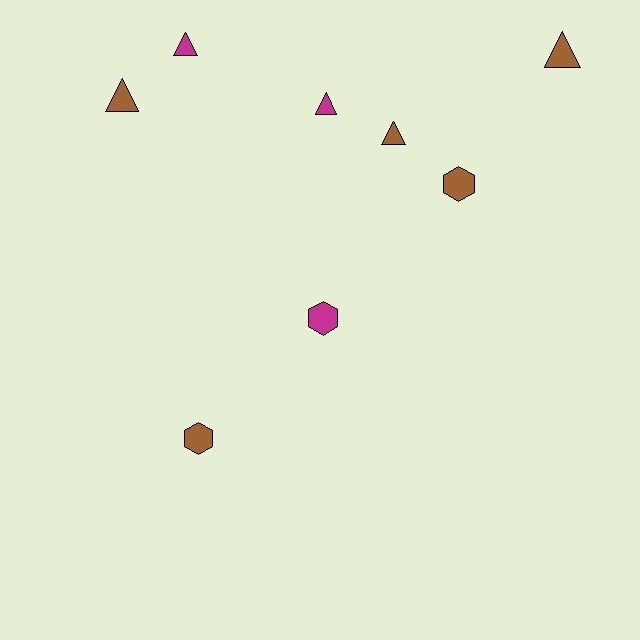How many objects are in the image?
There are 8 objects.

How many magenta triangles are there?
There are 2 magenta triangles.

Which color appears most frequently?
Brown, with 5 objects.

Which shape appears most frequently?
Triangle, with 5 objects.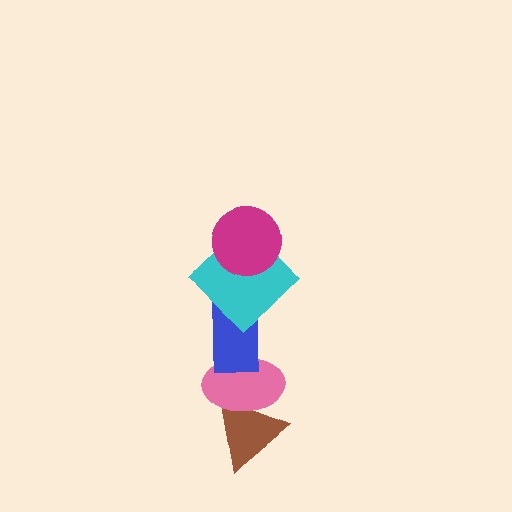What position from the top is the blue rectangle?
The blue rectangle is 3rd from the top.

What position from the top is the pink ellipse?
The pink ellipse is 4th from the top.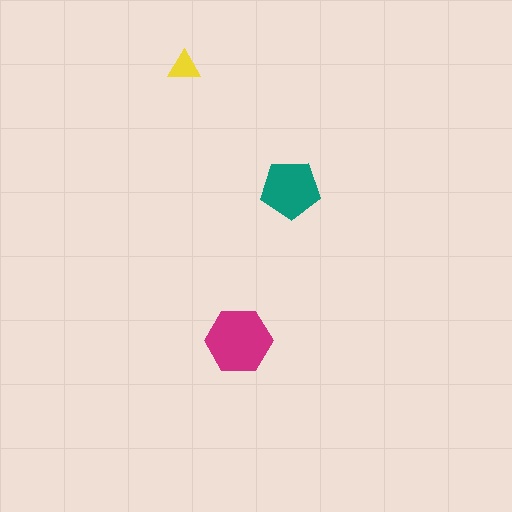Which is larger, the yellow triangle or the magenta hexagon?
The magenta hexagon.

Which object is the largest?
The magenta hexagon.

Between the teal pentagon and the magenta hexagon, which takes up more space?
The magenta hexagon.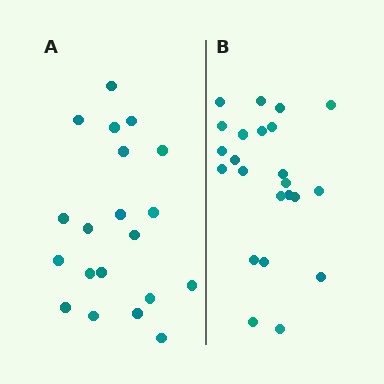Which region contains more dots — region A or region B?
Region B (the right region) has more dots.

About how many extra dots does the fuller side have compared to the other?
Region B has just a few more — roughly 2 or 3 more dots than region A.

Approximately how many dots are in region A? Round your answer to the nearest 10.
About 20 dots.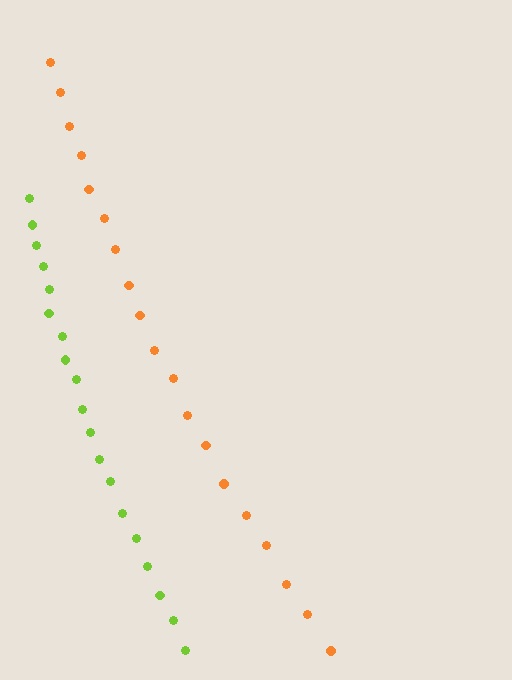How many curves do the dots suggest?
There are 2 distinct paths.